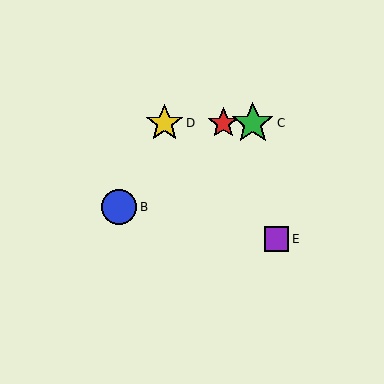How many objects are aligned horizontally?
3 objects (A, C, D) are aligned horizontally.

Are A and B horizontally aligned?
No, A is at y≈123 and B is at y≈207.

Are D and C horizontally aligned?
Yes, both are at y≈123.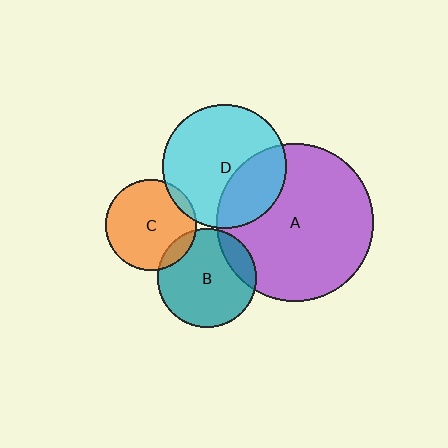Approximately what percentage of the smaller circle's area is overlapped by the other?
Approximately 5%.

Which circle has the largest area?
Circle A (purple).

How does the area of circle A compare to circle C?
Approximately 3.0 times.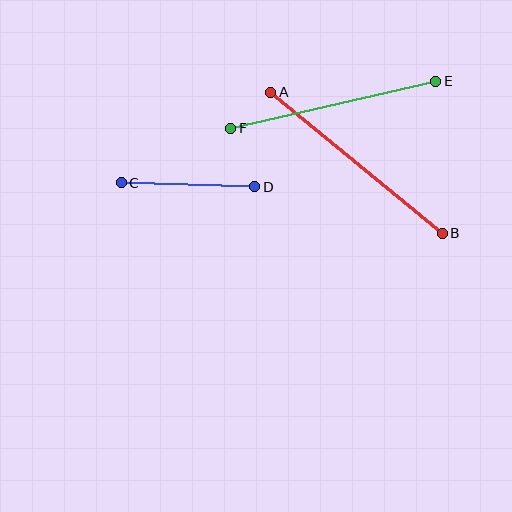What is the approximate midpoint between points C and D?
The midpoint is at approximately (188, 185) pixels.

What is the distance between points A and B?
The distance is approximately 222 pixels.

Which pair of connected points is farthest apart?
Points A and B are farthest apart.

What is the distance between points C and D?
The distance is approximately 133 pixels.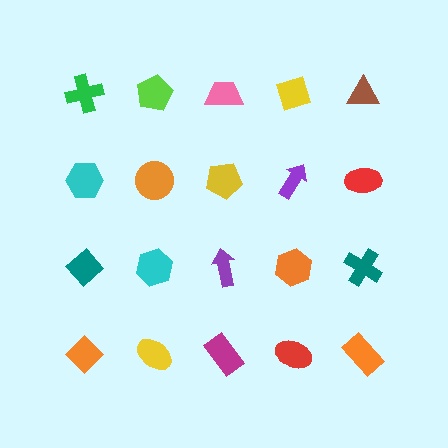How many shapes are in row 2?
5 shapes.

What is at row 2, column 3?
A yellow pentagon.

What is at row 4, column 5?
An orange rectangle.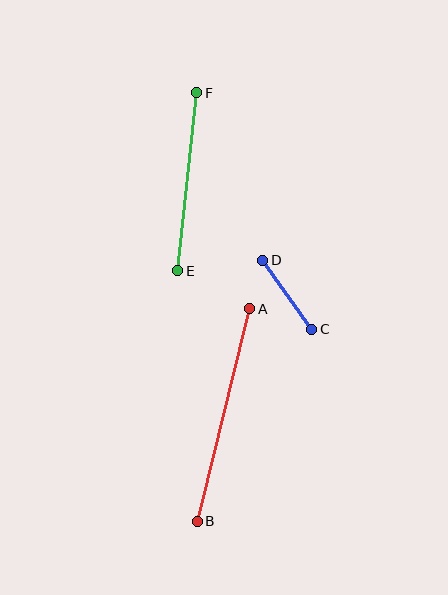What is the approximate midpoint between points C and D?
The midpoint is at approximately (287, 295) pixels.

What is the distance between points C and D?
The distance is approximately 85 pixels.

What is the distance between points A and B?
The distance is approximately 219 pixels.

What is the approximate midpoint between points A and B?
The midpoint is at approximately (223, 415) pixels.